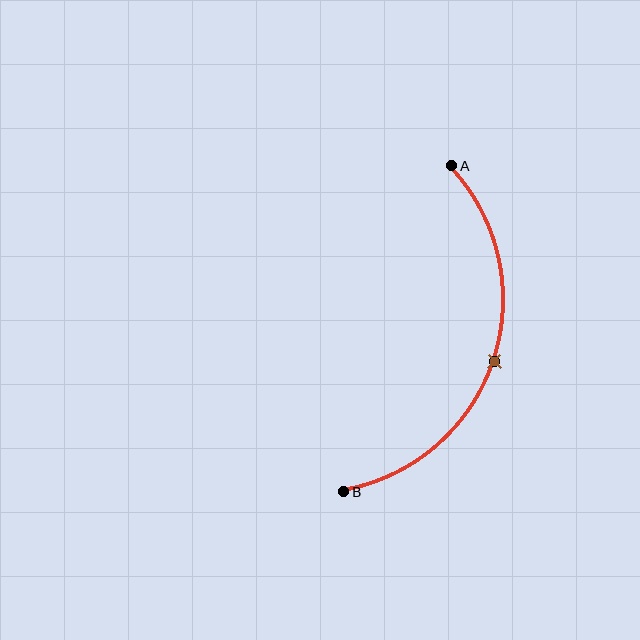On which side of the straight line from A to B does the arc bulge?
The arc bulges to the right of the straight line connecting A and B.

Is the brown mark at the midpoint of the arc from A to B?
Yes. The brown mark lies on the arc at equal arc-length from both A and B — it is the arc midpoint.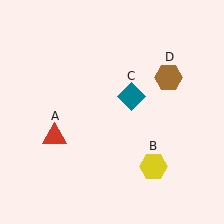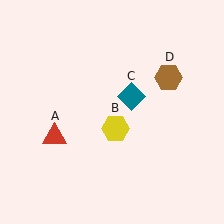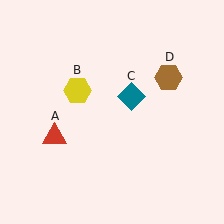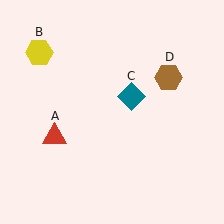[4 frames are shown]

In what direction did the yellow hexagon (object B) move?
The yellow hexagon (object B) moved up and to the left.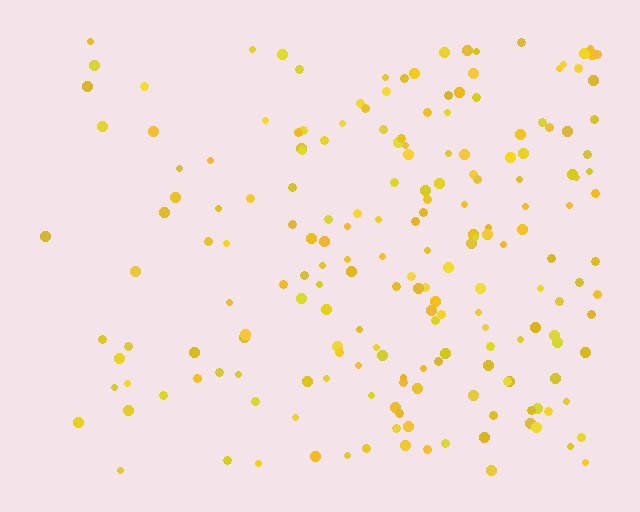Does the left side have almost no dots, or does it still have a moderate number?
Still a moderate number, just noticeably fewer than the right.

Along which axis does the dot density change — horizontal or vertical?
Horizontal.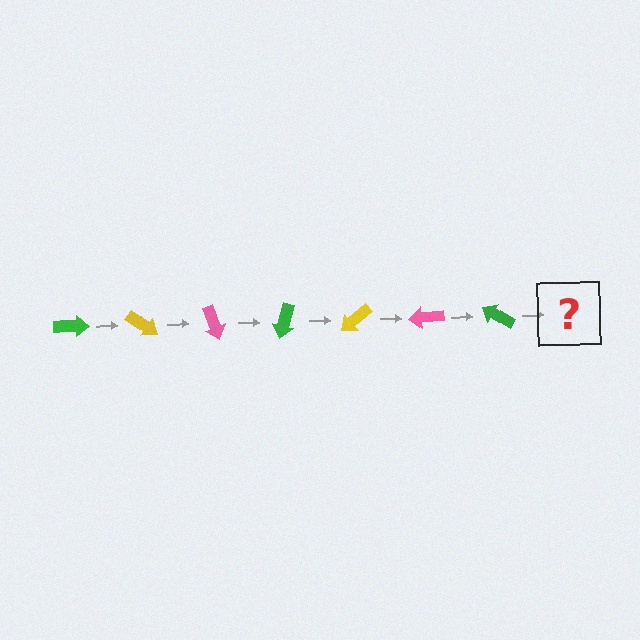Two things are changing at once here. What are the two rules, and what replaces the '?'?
The two rules are that it rotates 35 degrees each step and the color cycles through green, yellow, and pink. The '?' should be a yellow arrow, rotated 245 degrees from the start.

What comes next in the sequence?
The next element should be a yellow arrow, rotated 245 degrees from the start.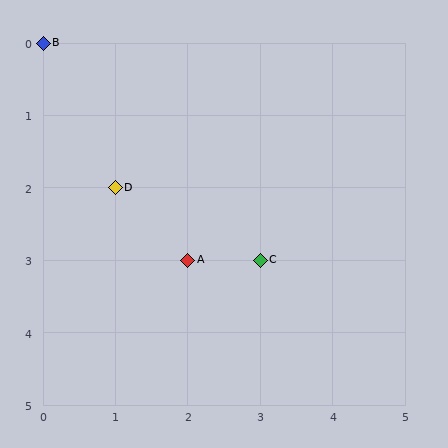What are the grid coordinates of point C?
Point C is at grid coordinates (3, 3).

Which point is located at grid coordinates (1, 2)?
Point D is at (1, 2).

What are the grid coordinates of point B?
Point B is at grid coordinates (0, 0).